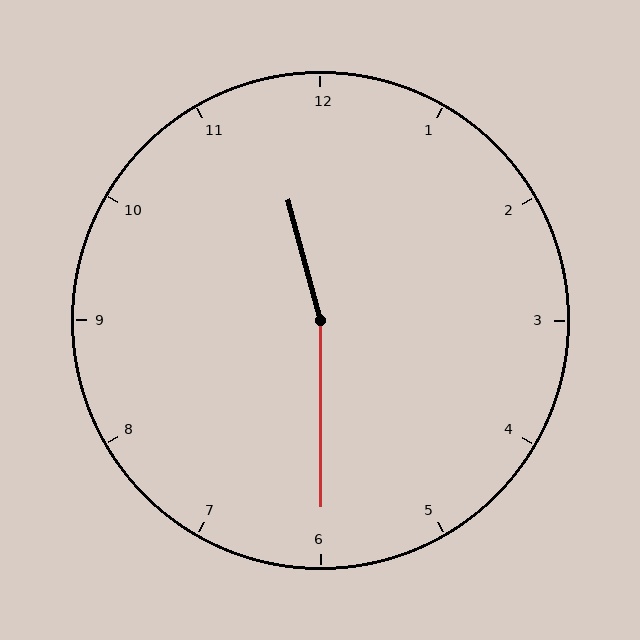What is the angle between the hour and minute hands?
Approximately 165 degrees.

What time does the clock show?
11:30.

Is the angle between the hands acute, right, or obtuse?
It is obtuse.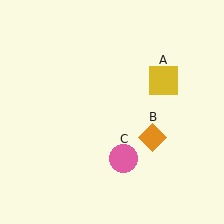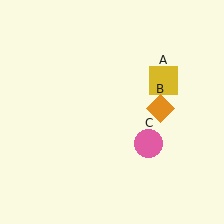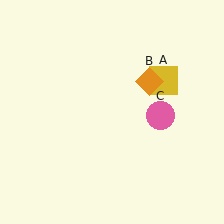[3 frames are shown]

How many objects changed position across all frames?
2 objects changed position: orange diamond (object B), pink circle (object C).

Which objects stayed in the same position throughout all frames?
Yellow square (object A) remained stationary.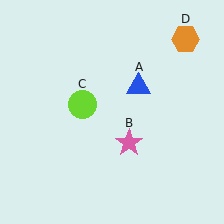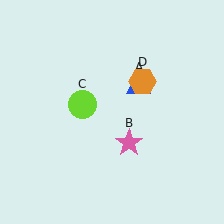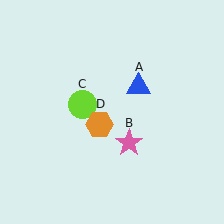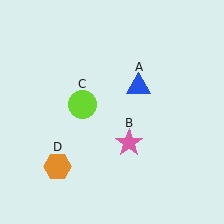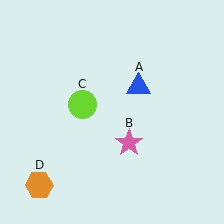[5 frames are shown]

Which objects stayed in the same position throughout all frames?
Blue triangle (object A) and pink star (object B) and lime circle (object C) remained stationary.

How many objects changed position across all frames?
1 object changed position: orange hexagon (object D).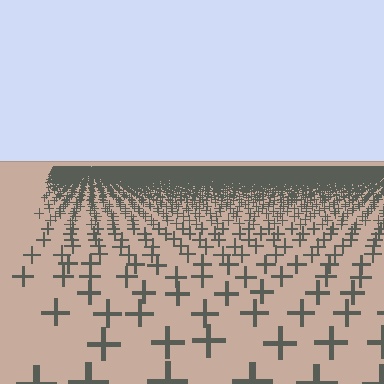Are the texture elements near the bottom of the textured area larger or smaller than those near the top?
Larger. Near the bottom, elements are closer to the viewer and appear at a bigger on-screen size.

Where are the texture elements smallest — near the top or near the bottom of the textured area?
Near the top.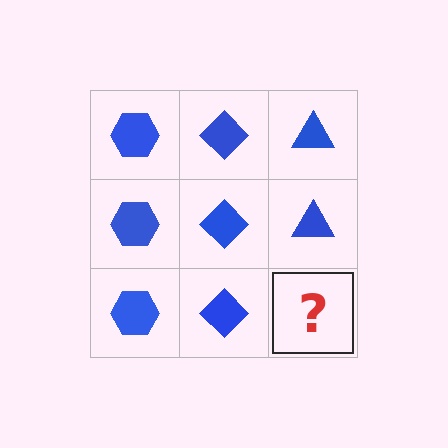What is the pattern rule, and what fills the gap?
The rule is that each column has a consistent shape. The gap should be filled with a blue triangle.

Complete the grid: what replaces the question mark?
The question mark should be replaced with a blue triangle.